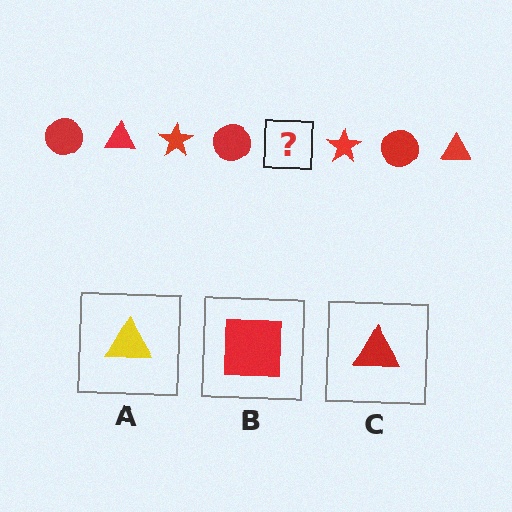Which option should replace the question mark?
Option C.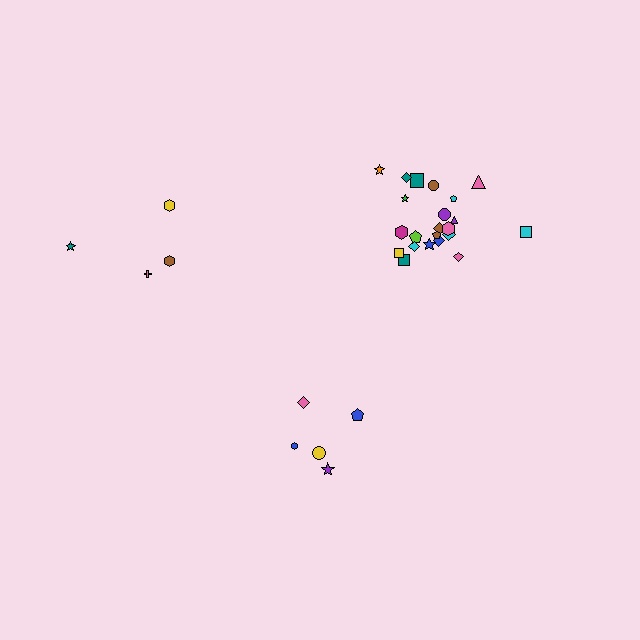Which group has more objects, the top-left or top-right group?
The top-right group.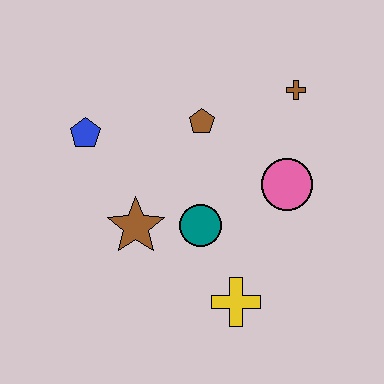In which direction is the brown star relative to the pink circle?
The brown star is to the left of the pink circle.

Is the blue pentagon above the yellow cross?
Yes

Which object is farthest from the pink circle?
The blue pentagon is farthest from the pink circle.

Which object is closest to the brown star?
The teal circle is closest to the brown star.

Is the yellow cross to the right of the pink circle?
No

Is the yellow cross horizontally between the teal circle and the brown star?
No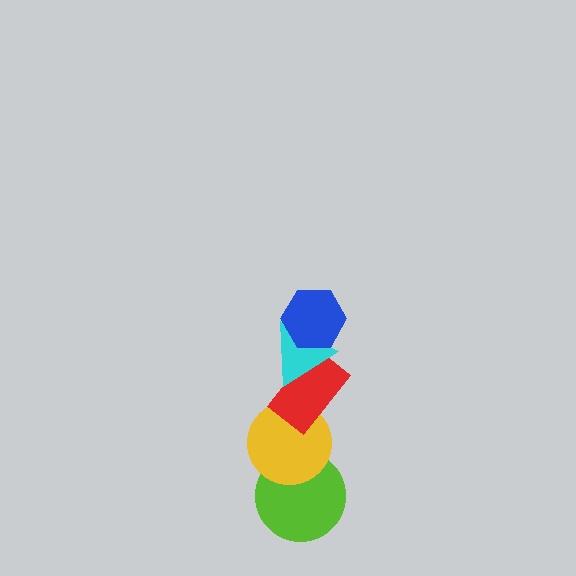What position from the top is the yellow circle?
The yellow circle is 4th from the top.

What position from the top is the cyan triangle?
The cyan triangle is 2nd from the top.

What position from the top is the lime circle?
The lime circle is 5th from the top.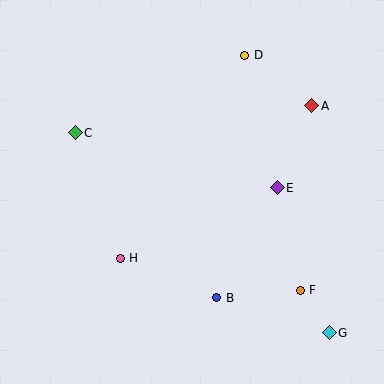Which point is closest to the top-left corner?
Point C is closest to the top-left corner.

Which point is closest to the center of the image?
Point E at (277, 188) is closest to the center.